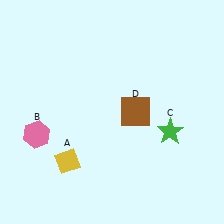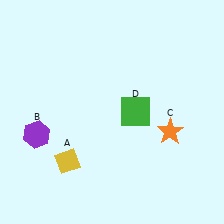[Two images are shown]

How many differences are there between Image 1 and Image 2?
There are 3 differences between the two images.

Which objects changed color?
B changed from pink to purple. C changed from green to orange. D changed from brown to green.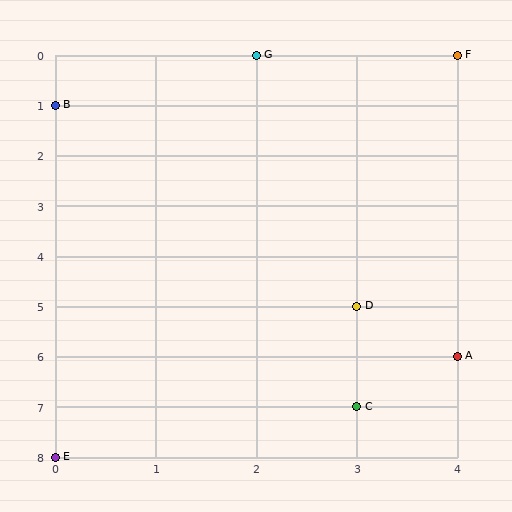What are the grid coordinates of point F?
Point F is at grid coordinates (4, 0).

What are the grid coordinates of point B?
Point B is at grid coordinates (0, 1).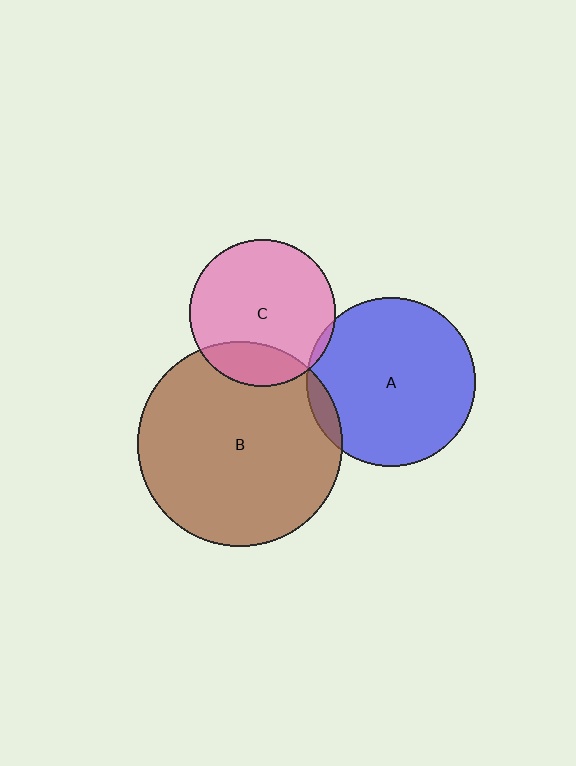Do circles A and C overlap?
Yes.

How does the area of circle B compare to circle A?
Approximately 1.5 times.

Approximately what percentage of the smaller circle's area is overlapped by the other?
Approximately 5%.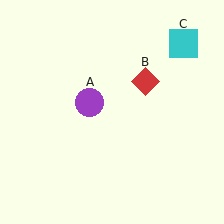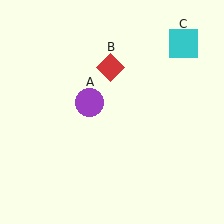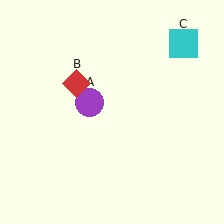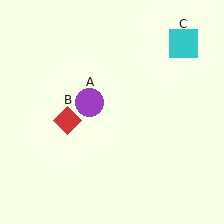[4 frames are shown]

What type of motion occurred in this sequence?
The red diamond (object B) rotated counterclockwise around the center of the scene.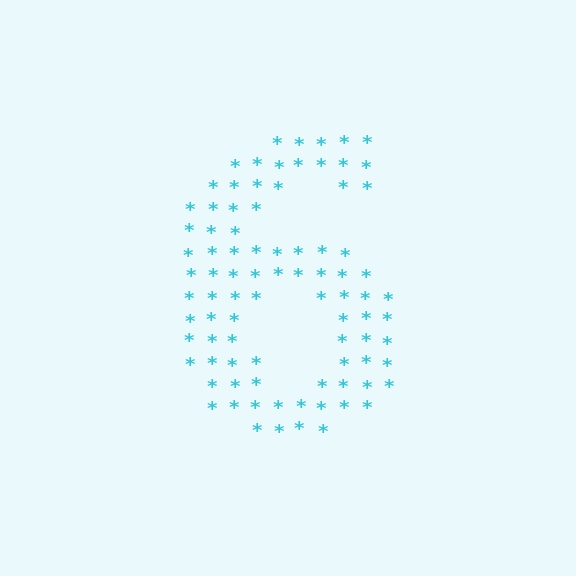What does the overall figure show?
The overall figure shows the digit 6.